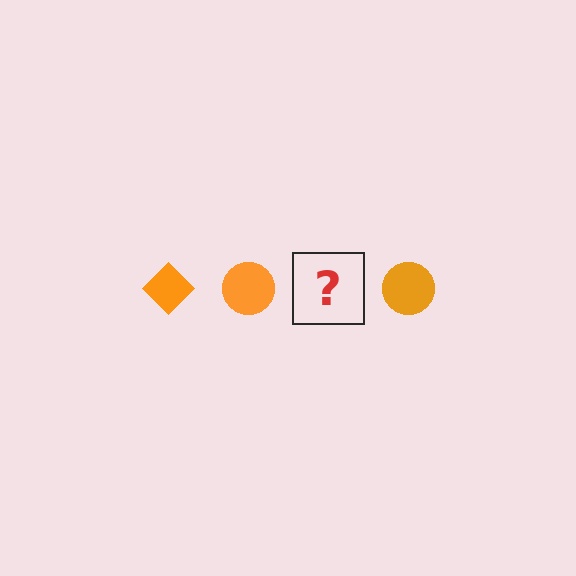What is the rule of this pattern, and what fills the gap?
The rule is that the pattern cycles through diamond, circle shapes in orange. The gap should be filled with an orange diamond.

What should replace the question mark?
The question mark should be replaced with an orange diamond.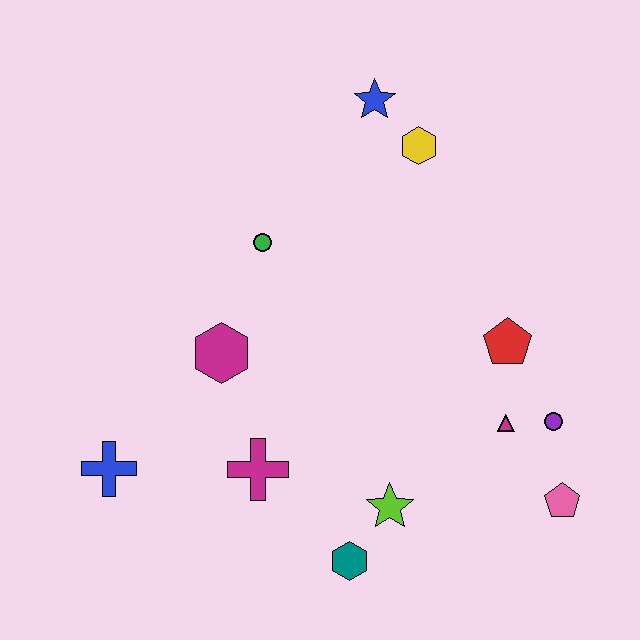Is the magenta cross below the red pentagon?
Yes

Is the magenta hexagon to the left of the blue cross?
No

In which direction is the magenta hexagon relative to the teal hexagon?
The magenta hexagon is above the teal hexagon.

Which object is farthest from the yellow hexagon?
The blue cross is farthest from the yellow hexagon.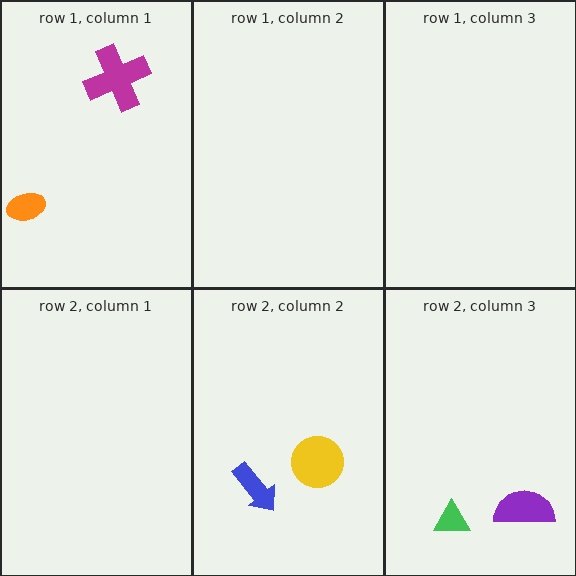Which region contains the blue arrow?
The row 2, column 2 region.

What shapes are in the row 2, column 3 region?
The purple semicircle, the green triangle.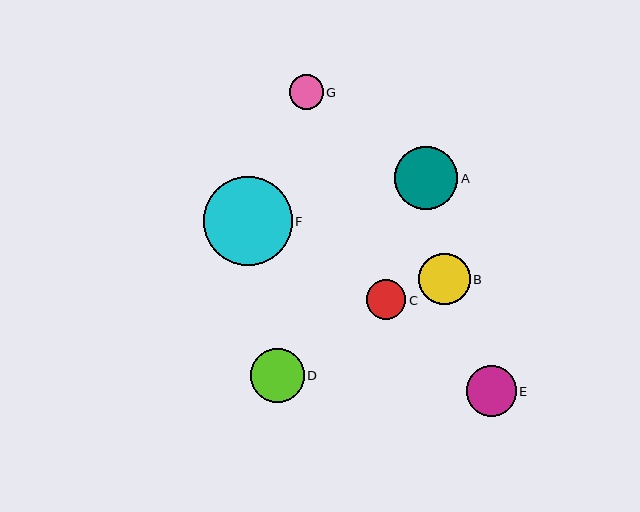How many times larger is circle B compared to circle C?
Circle B is approximately 1.3 times the size of circle C.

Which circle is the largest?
Circle F is the largest with a size of approximately 89 pixels.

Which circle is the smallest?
Circle G is the smallest with a size of approximately 34 pixels.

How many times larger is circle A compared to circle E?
Circle A is approximately 1.3 times the size of circle E.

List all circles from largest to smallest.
From largest to smallest: F, A, D, B, E, C, G.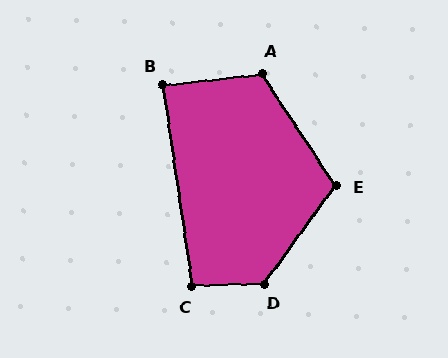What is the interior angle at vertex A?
Approximately 116 degrees (obtuse).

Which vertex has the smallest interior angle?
B, at approximately 88 degrees.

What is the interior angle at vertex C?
Approximately 96 degrees (obtuse).